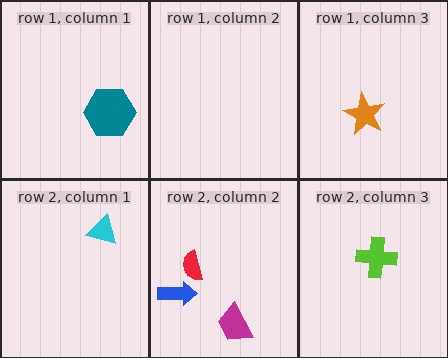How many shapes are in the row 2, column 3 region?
1.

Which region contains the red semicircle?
The row 2, column 2 region.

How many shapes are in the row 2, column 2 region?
3.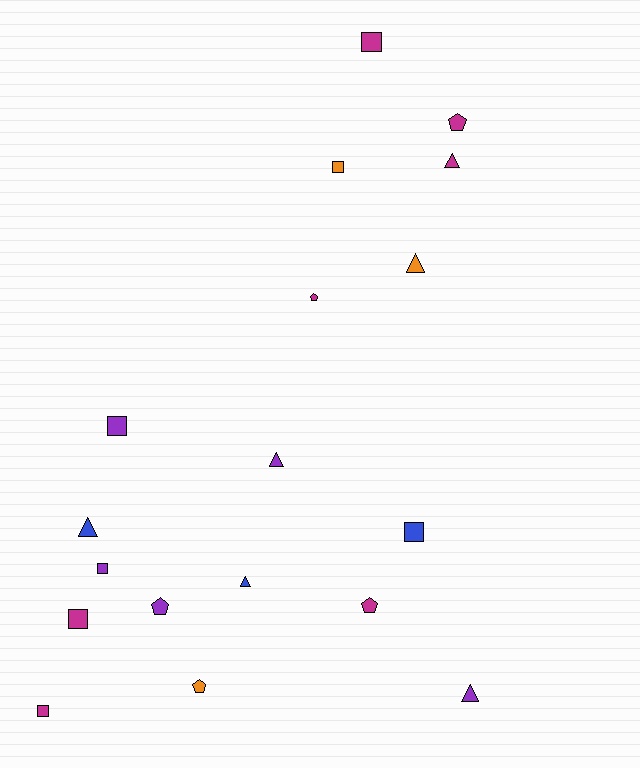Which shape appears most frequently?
Square, with 7 objects.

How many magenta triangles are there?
There is 1 magenta triangle.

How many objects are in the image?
There are 18 objects.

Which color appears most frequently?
Magenta, with 7 objects.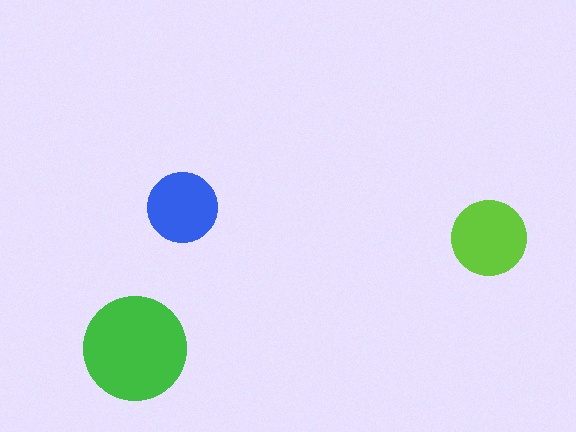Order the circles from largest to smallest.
the green one, the lime one, the blue one.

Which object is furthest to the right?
The lime circle is rightmost.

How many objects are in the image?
There are 3 objects in the image.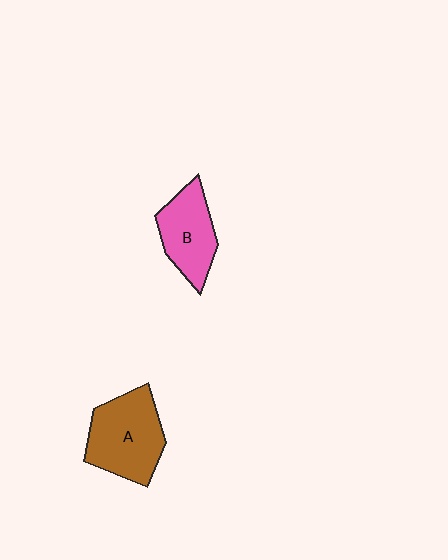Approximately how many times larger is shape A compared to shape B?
Approximately 1.3 times.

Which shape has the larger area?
Shape A (brown).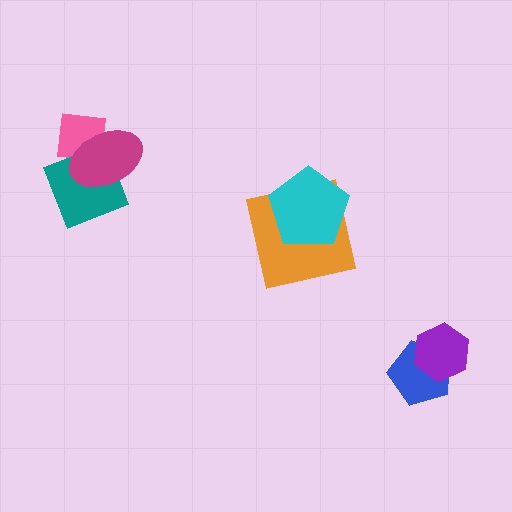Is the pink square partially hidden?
Yes, it is partially covered by another shape.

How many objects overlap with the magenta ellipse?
2 objects overlap with the magenta ellipse.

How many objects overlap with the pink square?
2 objects overlap with the pink square.